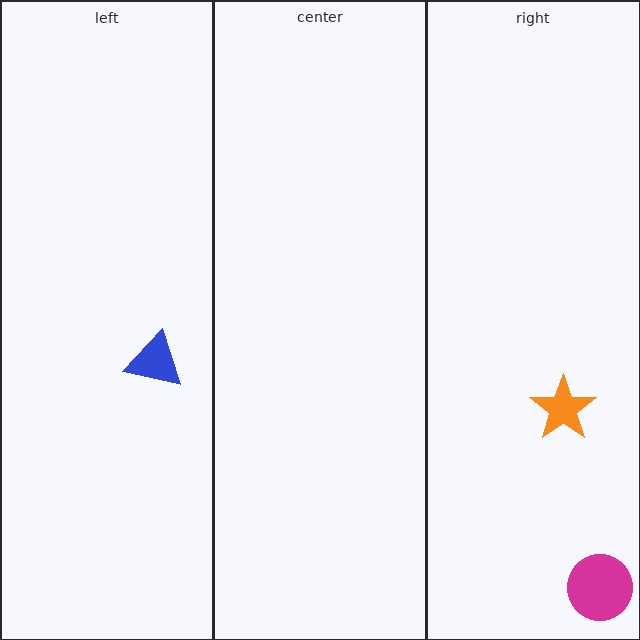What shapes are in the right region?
The magenta circle, the orange star.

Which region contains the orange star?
The right region.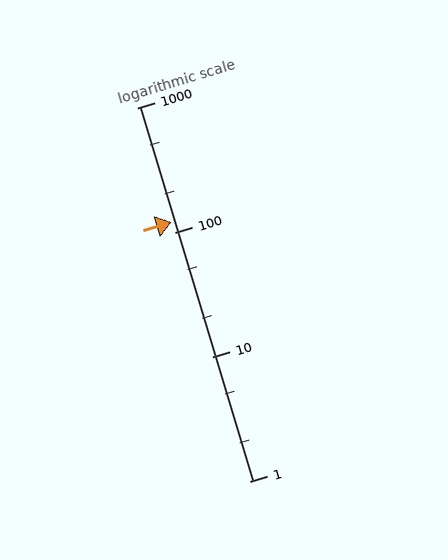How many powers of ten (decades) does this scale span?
The scale spans 3 decades, from 1 to 1000.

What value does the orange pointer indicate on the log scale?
The pointer indicates approximately 120.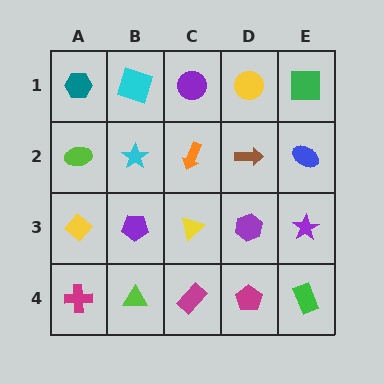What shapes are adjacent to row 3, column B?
A cyan star (row 2, column B), a lime triangle (row 4, column B), a yellow diamond (row 3, column A), a yellow triangle (row 3, column C).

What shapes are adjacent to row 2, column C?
A purple circle (row 1, column C), a yellow triangle (row 3, column C), a cyan star (row 2, column B), a brown arrow (row 2, column D).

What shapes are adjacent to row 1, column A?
A lime ellipse (row 2, column A), a cyan square (row 1, column B).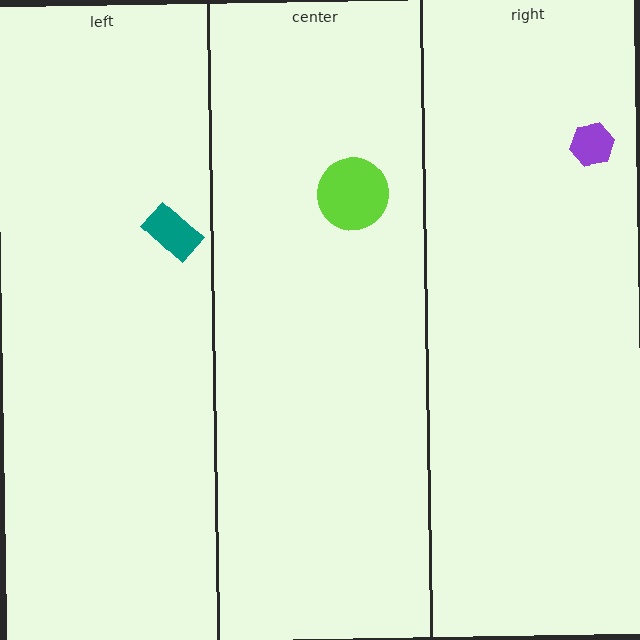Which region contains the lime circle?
The center region.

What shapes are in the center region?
The lime circle.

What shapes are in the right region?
The purple hexagon.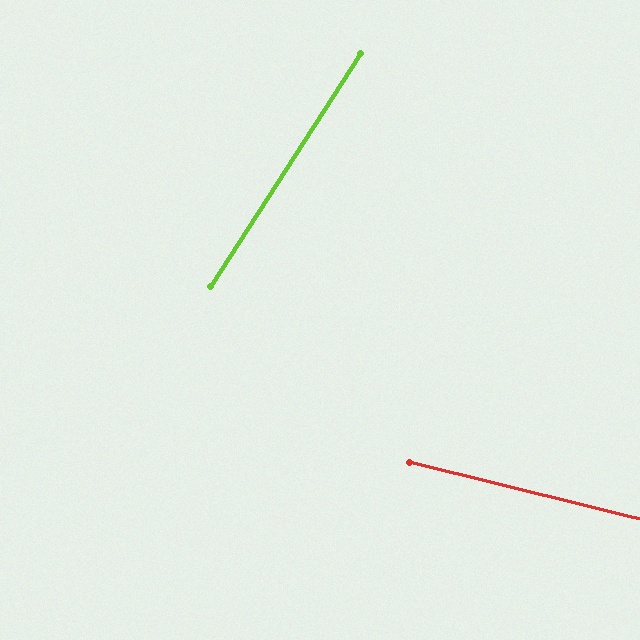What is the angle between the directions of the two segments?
Approximately 71 degrees.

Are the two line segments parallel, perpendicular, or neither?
Neither parallel nor perpendicular — they differ by about 71°.